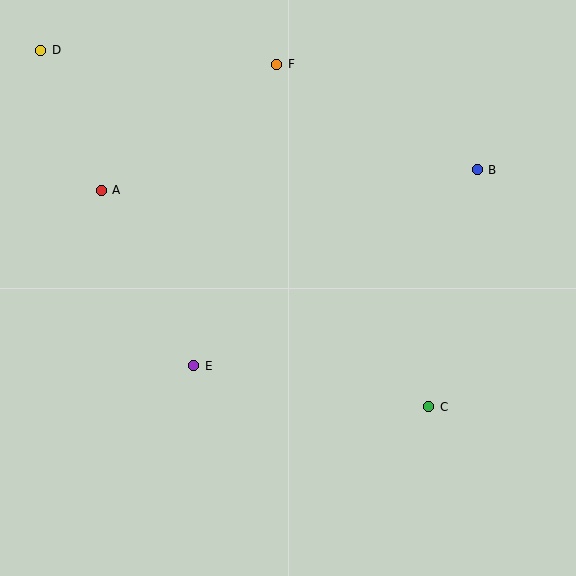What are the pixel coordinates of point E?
Point E is at (194, 366).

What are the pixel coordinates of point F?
Point F is at (277, 64).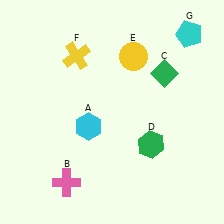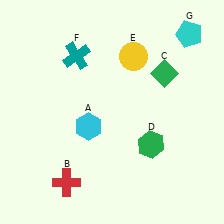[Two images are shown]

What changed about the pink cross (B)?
In Image 1, B is pink. In Image 2, it changed to red.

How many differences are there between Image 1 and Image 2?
There are 2 differences between the two images.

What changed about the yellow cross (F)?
In Image 1, F is yellow. In Image 2, it changed to teal.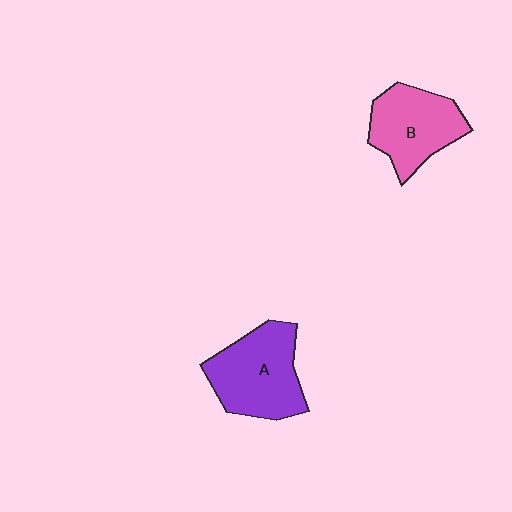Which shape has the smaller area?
Shape B (pink).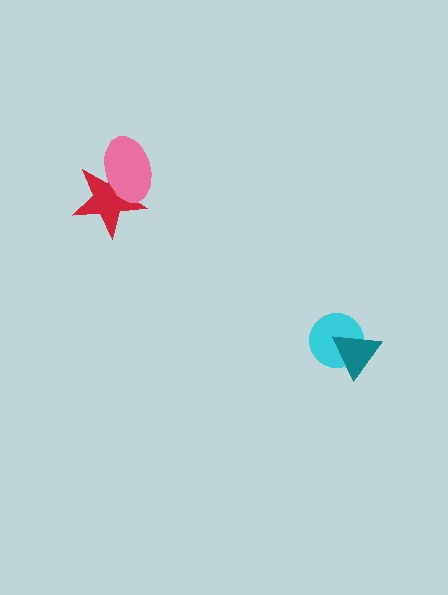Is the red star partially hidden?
Yes, it is partially covered by another shape.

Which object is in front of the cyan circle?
The teal triangle is in front of the cyan circle.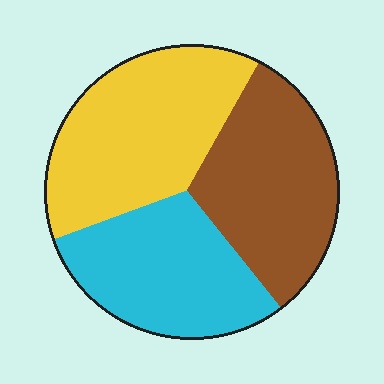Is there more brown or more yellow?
Yellow.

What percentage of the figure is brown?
Brown covers 33% of the figure.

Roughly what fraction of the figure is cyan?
Cyan takes up about one third (1/3) of the figure.